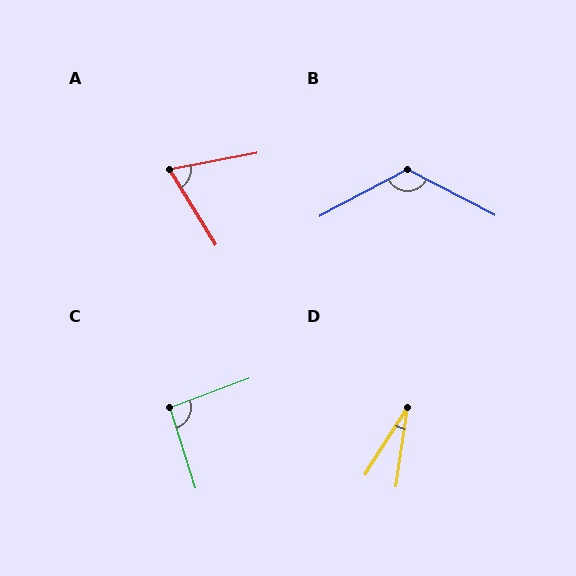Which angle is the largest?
B, at approximately 125 degrees.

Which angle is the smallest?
D, at approximately 24 degrees.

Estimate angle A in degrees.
Approximately 69 degrees.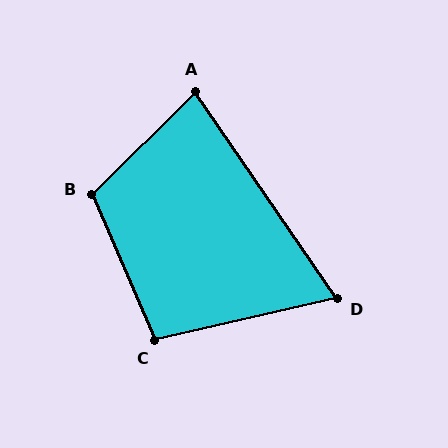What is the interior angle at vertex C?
Approximately 100 degrees (obtuse).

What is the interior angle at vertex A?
Approximately 80 degrees (acute).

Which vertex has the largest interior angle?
B, at approximately 111 degrees.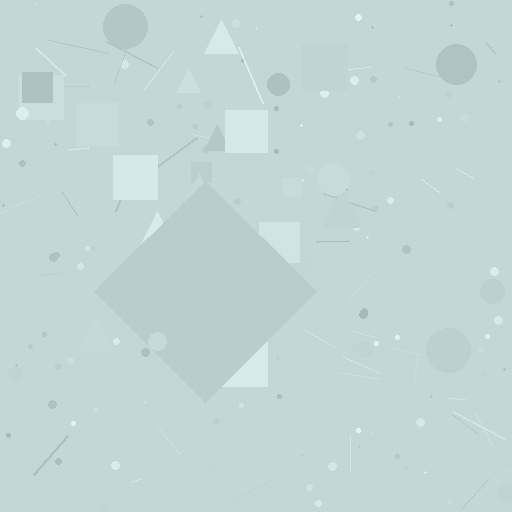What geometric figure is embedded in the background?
A diamond is embedded in the background.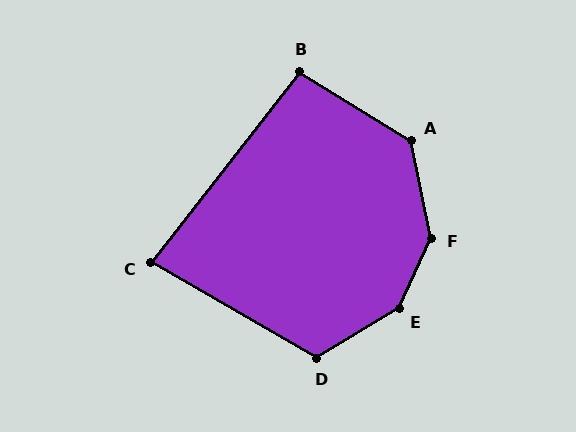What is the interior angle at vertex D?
Approximately 119 degrees (obtuse).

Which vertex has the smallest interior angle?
C, at approximately 82 degrees.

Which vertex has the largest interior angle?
E, at approximately 145 degrees.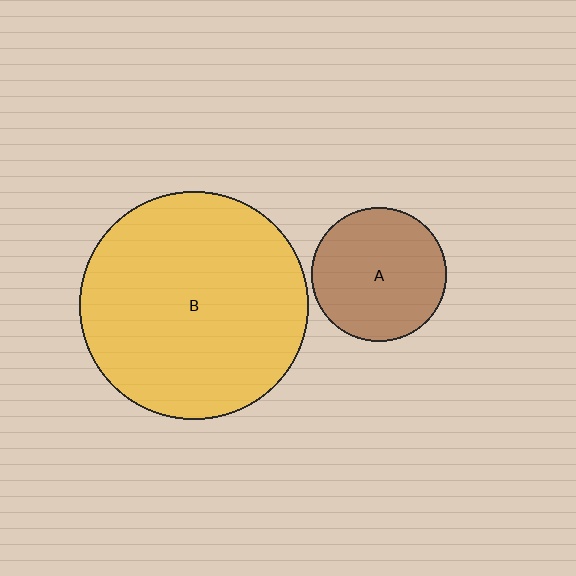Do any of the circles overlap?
No, none of the circles overlap.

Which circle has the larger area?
Circle B (yellow).